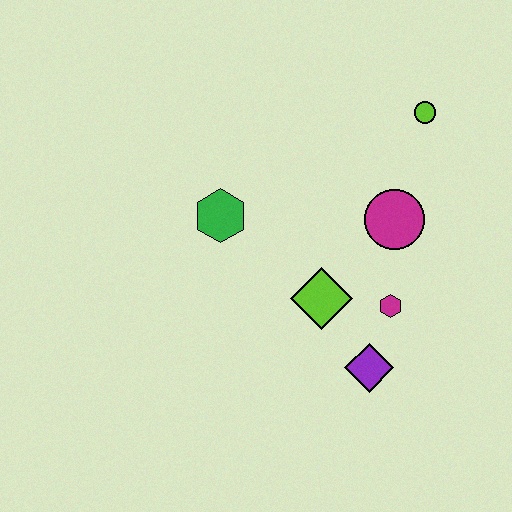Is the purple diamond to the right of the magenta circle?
No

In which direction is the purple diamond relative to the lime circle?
The purple diamond is below the lime circle.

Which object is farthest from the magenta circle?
The green hexagon is farthest from the magenta circle.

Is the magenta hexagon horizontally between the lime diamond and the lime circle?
Yes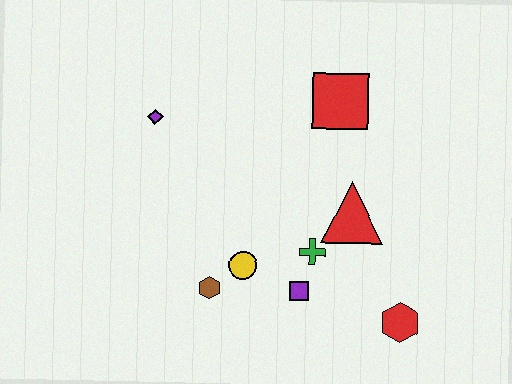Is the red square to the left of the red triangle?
Yes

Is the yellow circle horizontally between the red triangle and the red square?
No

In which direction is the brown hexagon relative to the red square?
The brown hexagon is below the red square.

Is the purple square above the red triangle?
No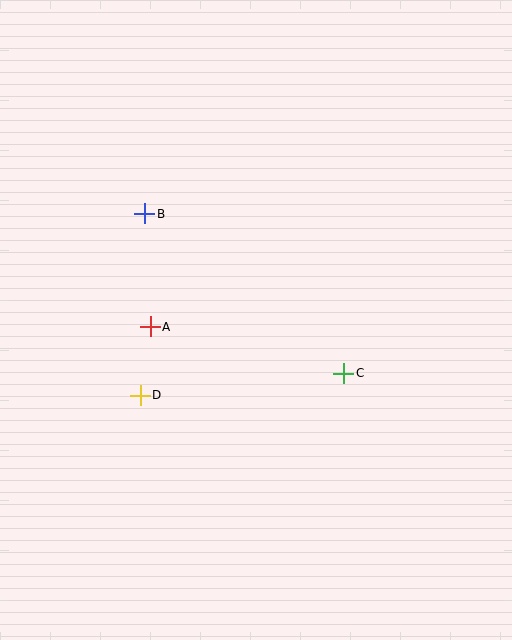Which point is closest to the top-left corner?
Point B is closest to the top-left corner.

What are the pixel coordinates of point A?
Point A is at (150, 327).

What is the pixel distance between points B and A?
The distance between B and A is 113 pixels.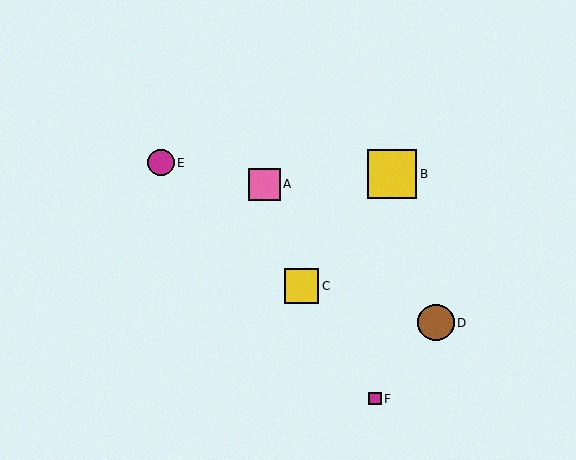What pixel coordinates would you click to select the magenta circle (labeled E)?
Click at (161, 163) to select the magenta circle E.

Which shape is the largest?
The yellow square (labeled B) is the largest.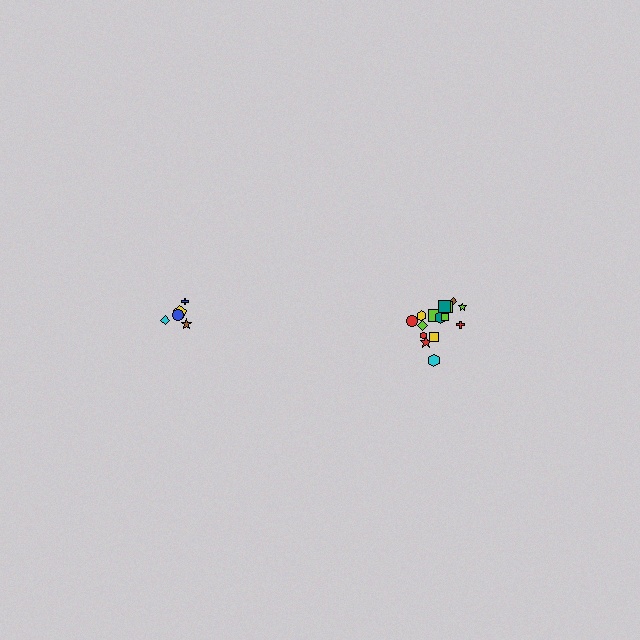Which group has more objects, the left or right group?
The right group.